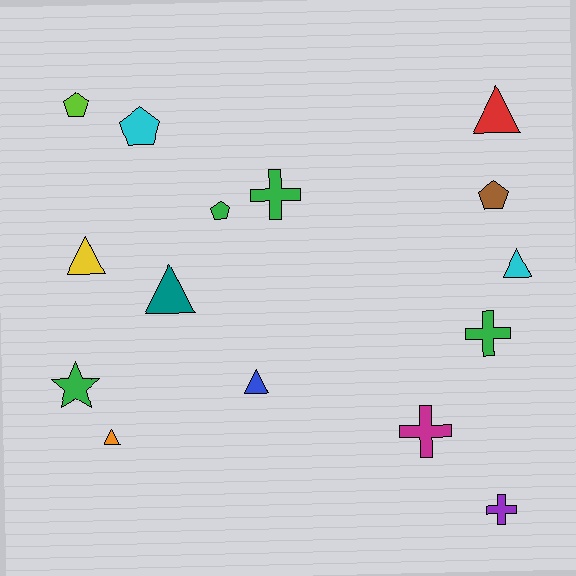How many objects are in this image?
There are 15 objects.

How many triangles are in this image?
There are 6 triangles.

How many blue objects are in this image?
There is 1 blue object.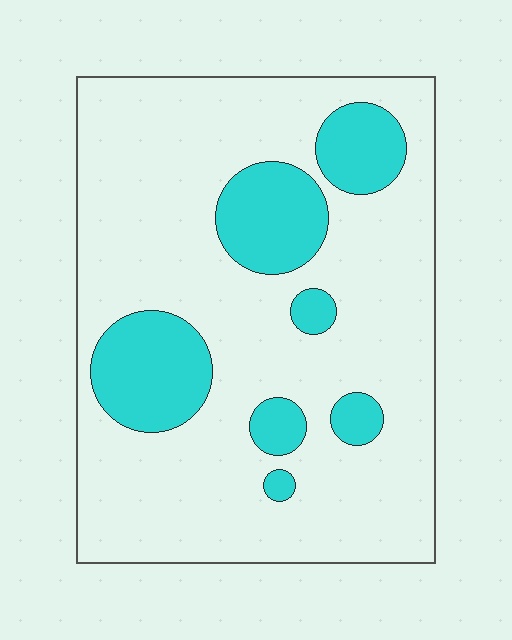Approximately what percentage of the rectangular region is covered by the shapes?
Approximately 20%.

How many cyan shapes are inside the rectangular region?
7.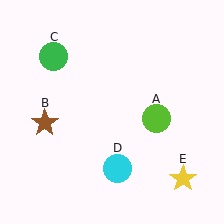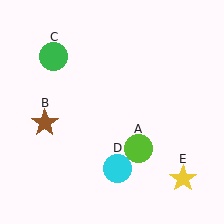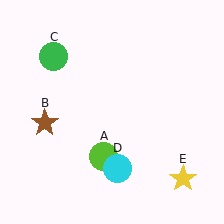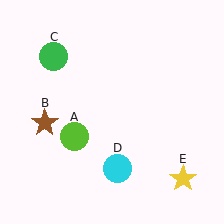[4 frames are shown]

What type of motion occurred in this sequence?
The lime circle (object A) rotated clockwise around the center of the scene.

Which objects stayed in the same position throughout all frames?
Brown star (object B) and green circle (object C) and cyan circle (object D) and yellow star (object E) remained stationary.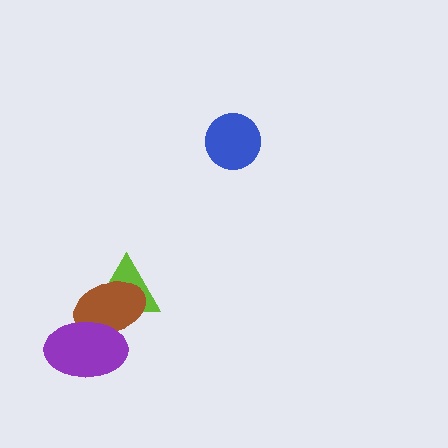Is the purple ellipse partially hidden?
No, no other shape covers it.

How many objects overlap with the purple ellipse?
2 objects overlap with the purple ellipse.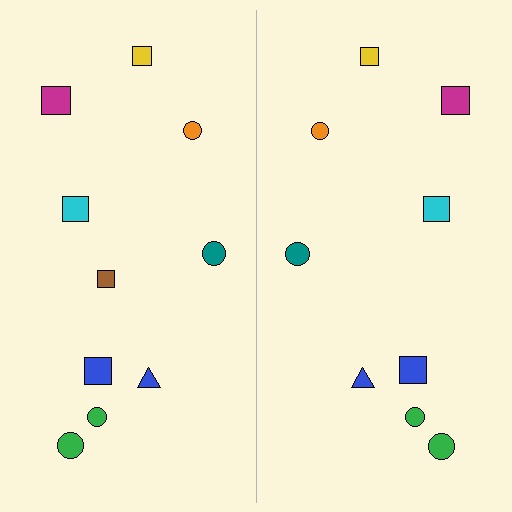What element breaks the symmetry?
A brown square is missing from the right side.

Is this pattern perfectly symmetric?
No, the pattern is not perfectly symmetric. A brown square is missing from the right side.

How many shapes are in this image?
There are 19 shapes in this image.